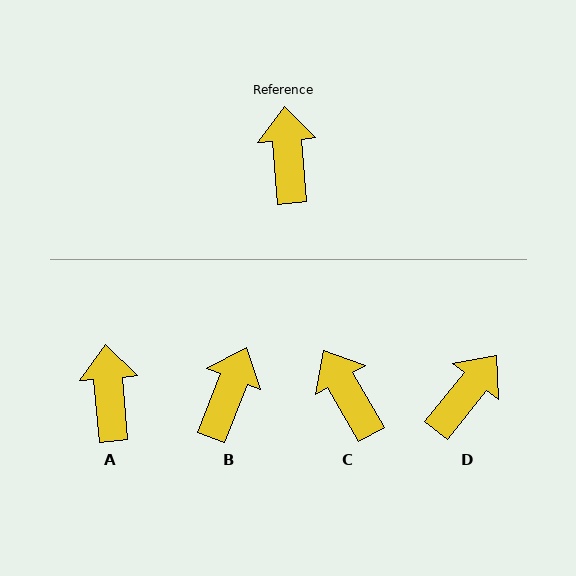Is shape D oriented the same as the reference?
No, it is off by about 43 degrees.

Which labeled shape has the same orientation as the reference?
A.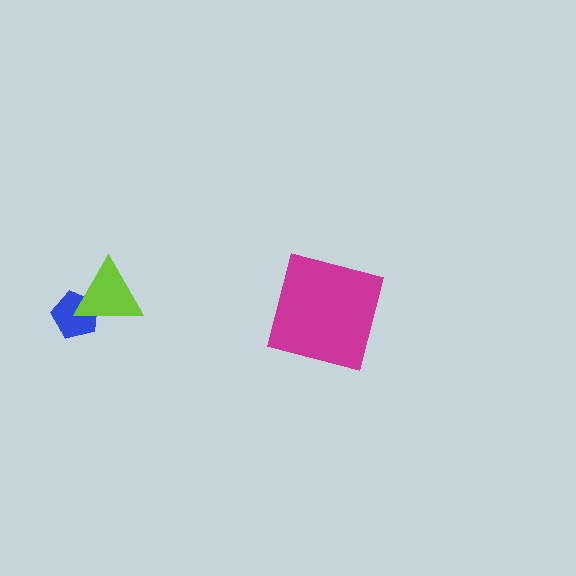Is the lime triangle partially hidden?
No, no other shape covers it.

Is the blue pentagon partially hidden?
Yes, it is partially covered by another shape.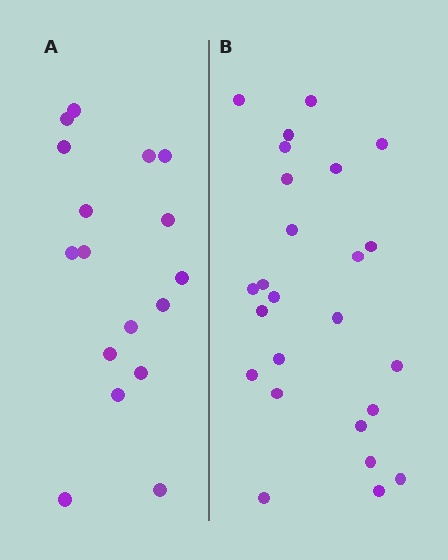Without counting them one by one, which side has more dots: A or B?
Region B (the right region) has more dots.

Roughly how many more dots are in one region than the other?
Region B has roughly 8 or so more dots than region A.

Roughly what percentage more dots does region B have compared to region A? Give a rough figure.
About 45% more.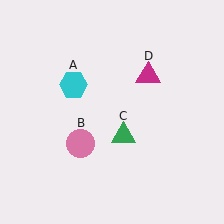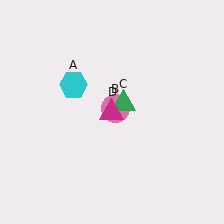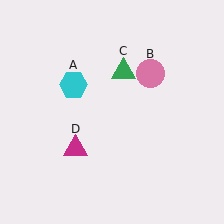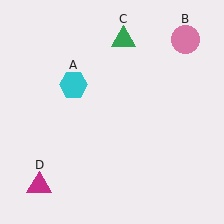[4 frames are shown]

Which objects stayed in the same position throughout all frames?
Cyan hexagon (object A) remained stationary.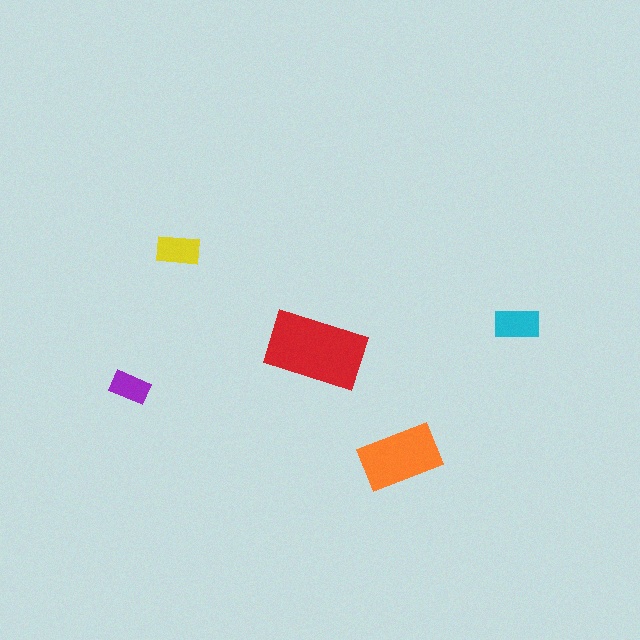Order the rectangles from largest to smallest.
the red one, the orange one, the cyan one, the yellow one, the purple one.